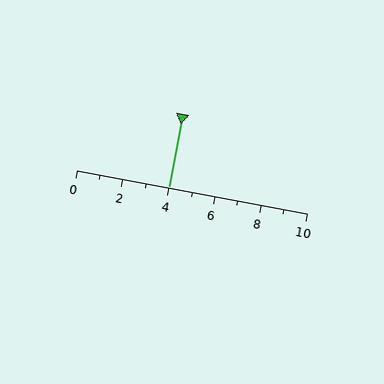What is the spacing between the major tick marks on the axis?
The major ticks are spaced 2 apart.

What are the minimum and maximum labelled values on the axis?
The axis runs from 0 to 10.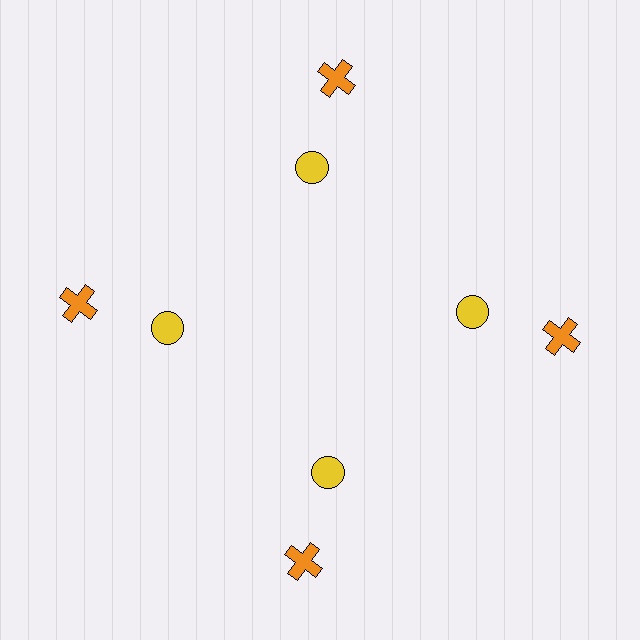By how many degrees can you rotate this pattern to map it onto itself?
The pattern maps onto itself every 90 degrees of rotation.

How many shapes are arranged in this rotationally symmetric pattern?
There are 8 shapes, arranged in 4 groups of 2.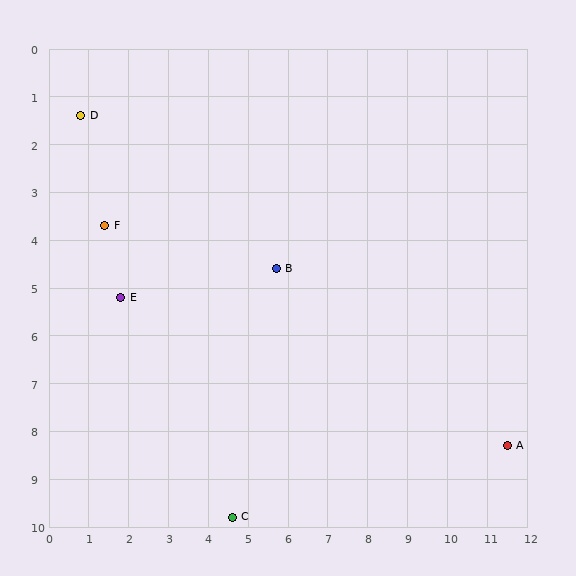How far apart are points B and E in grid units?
Points B and E are about 3.9 grid units apart.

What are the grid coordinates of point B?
Point B is at approximately (5.7, 4.6).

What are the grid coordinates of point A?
Point A is at approximately (11.5, 8.3).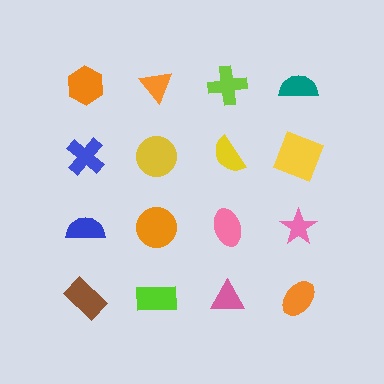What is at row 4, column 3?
A pink triangle.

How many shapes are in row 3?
4 shapes.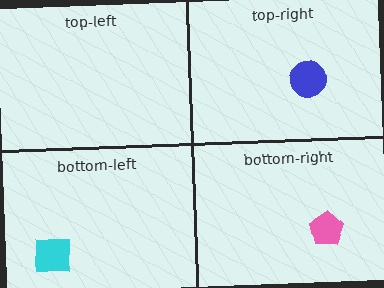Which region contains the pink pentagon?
The bottom-right region.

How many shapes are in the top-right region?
1.